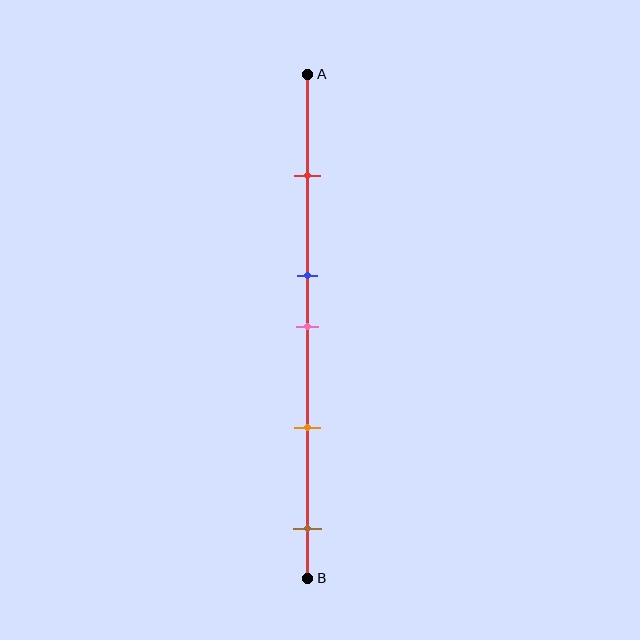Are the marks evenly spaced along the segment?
No, the marks are not evenly spaced.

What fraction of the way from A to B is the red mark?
The red mark is approximately 20% (0.2) of the way from A to B.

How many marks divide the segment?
There are 5 marks dividing the segment.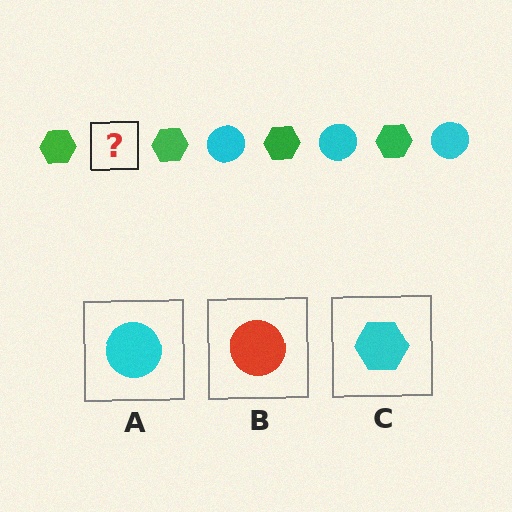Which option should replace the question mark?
Option A.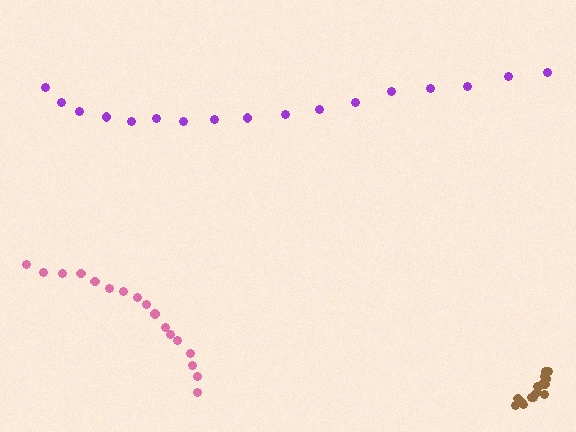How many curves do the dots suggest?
There are 3 distinct paths.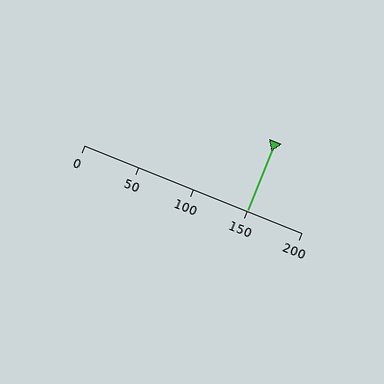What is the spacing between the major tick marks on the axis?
The major ticks are spaced 50 apart.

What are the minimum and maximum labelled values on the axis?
The axis runs from 0 to 200.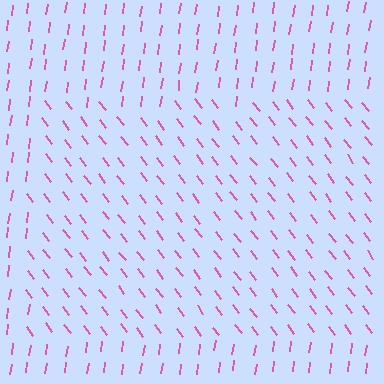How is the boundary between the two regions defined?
The boundary is defined purely by a change in line orientation (approximately 45 degrees difference). All lines are the same color and thickness.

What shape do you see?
I see a rectangle.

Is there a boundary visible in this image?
Yes, there is a texture boundary formed by a change in line orientation.